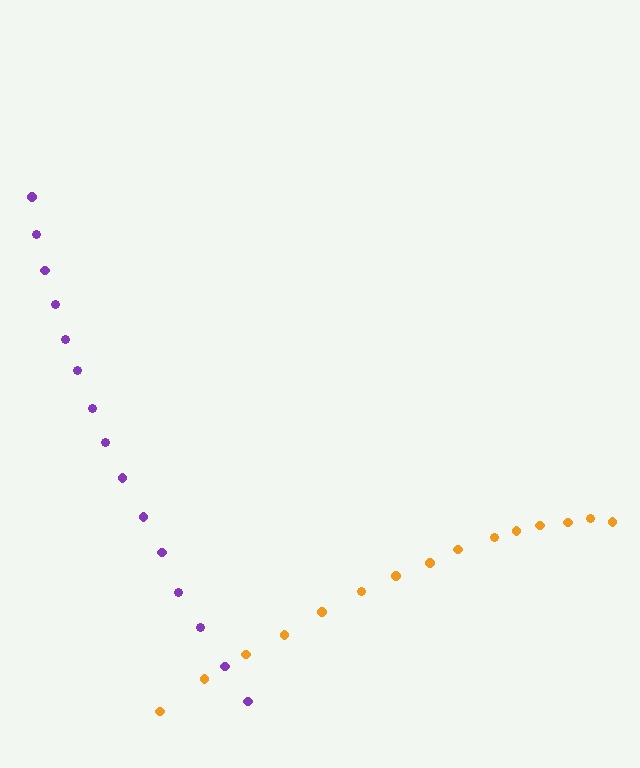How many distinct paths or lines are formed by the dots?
There are 2 distinct paths.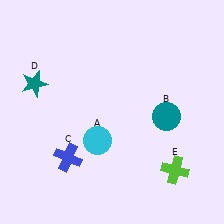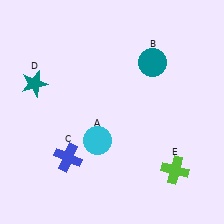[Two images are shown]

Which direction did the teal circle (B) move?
The teal circle (B) moved up.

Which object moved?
The teal circle (B) moved up.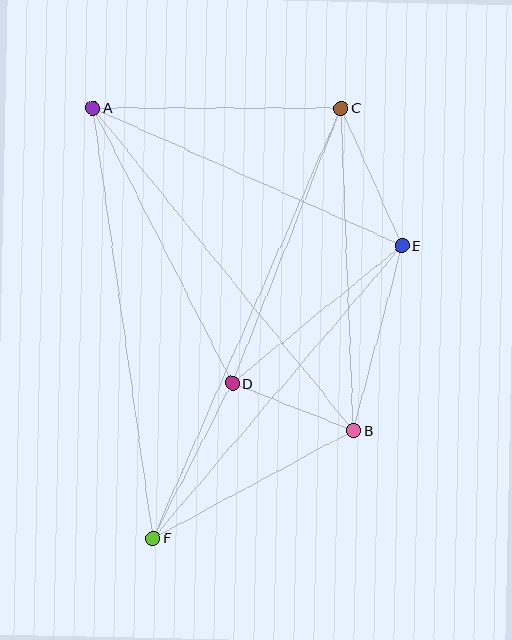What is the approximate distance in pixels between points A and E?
The distance between A and E is approximately 338 pixels.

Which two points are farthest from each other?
Points C and F are farthest from each other.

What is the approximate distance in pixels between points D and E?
The distance between D and E is approximately 219 pixels.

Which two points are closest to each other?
Points B and D are closest to each other.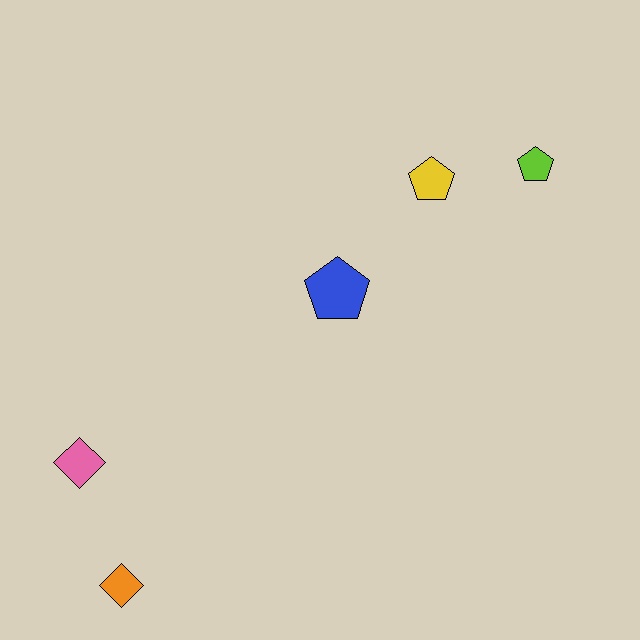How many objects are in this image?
There are 5 objects.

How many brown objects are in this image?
There are no brown objects.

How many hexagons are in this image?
There are no hexagons.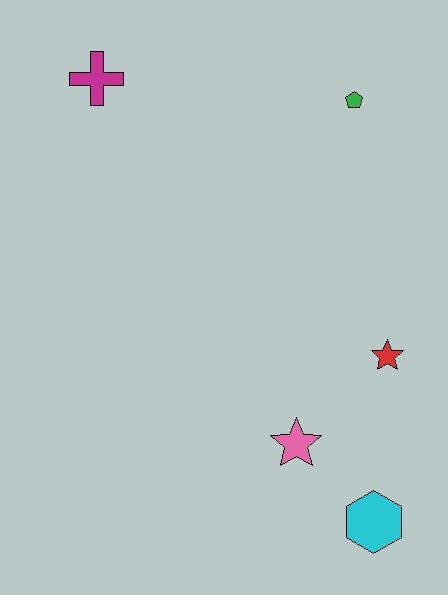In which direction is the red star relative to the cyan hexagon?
The red star is above the cyan hexagon.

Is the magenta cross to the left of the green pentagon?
Yes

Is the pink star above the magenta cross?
No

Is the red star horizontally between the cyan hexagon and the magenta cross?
No